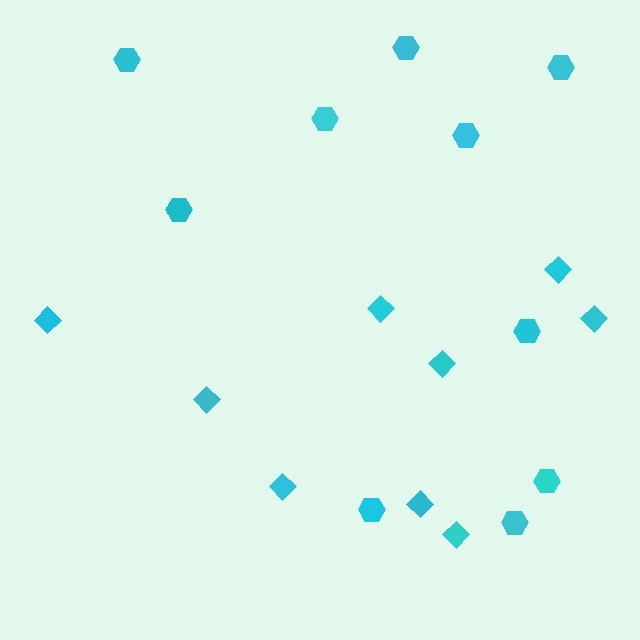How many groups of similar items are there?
There are 2 groups: one group of diamonds (9) and one group of hexagons (10).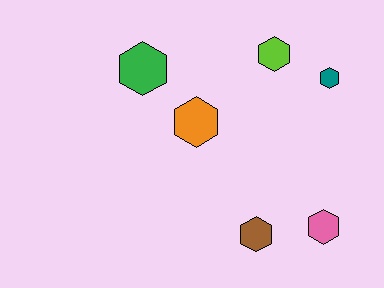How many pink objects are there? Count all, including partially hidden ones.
There is 1 pink object.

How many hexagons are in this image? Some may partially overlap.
There are 6 hexagons.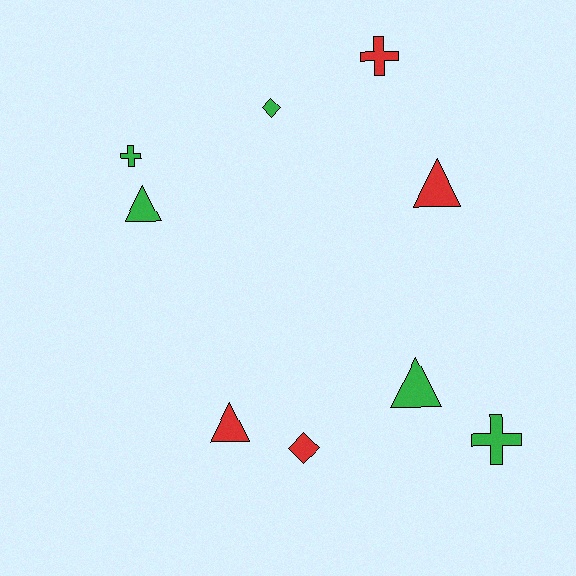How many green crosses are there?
There are 2 green crosses.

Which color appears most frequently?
Green, with 5 objects.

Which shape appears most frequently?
Triangle, with 4 objects.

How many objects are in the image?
There are 9 objects.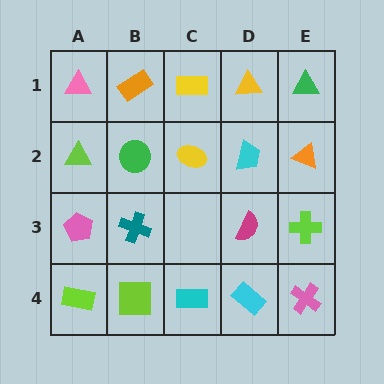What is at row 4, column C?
A cyan rectangle.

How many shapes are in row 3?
4 shapes.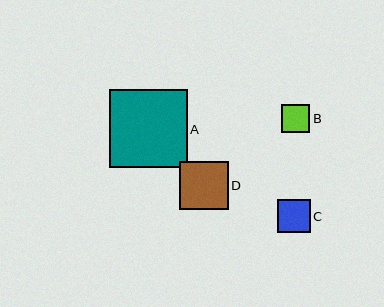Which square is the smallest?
Square B is the smallest with a size of approximately 28 pixels.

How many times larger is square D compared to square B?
Square D is approximately 1.7 times the size of square B.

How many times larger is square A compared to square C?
Square A is approximately 2.4 times the size of square C.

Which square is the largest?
Square A is the largest with a size of approximately 78 pixels.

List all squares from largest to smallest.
From largest to smallest: A, D, C, B.